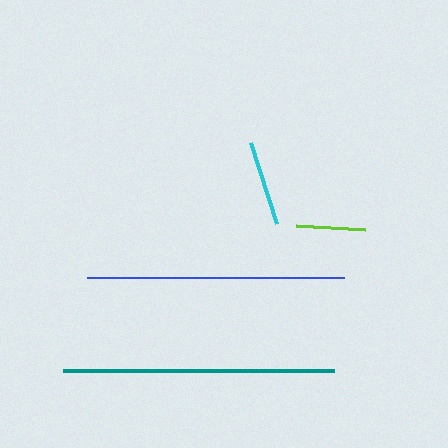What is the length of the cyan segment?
The cyan segment is approximately 85 pixels long.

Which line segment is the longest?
The teal line is the longest at approximately 271 pixels.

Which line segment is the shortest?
The lime line is the shortest at approximately 69 pixels.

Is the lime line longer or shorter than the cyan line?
The cyan line is longer than the lime line.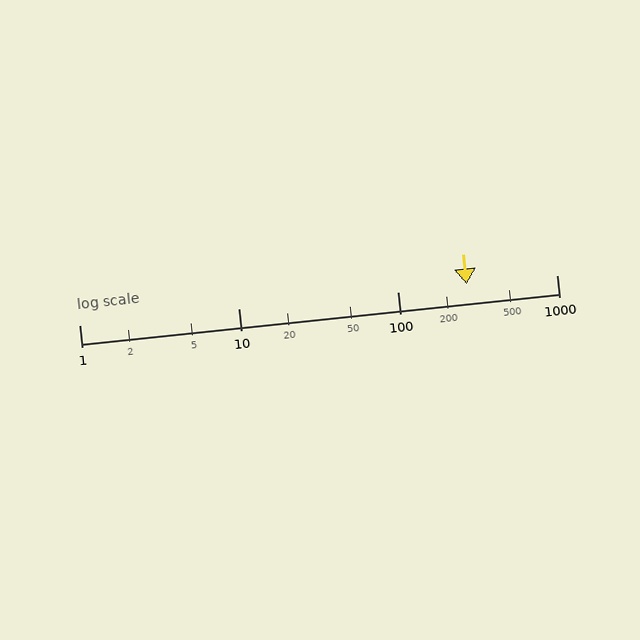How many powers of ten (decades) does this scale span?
The scale spans 3 decades, from 1 to 1000.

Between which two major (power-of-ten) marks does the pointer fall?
The pointer is between 100 and 1000.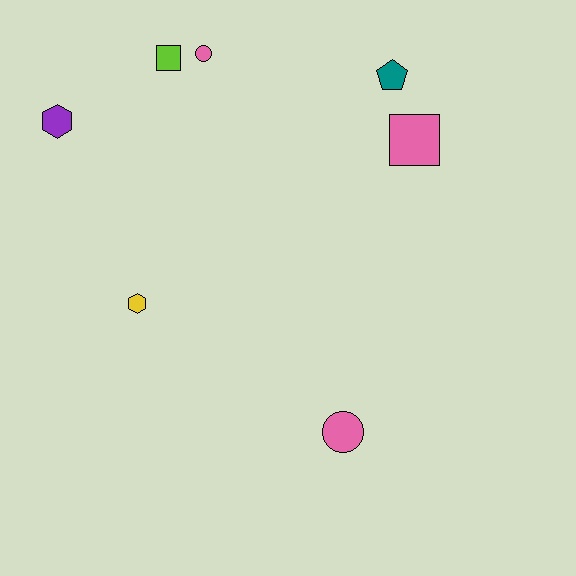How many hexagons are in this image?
There are 2 hexagons.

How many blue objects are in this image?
There are no blue objects.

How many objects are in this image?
There are 7 objects.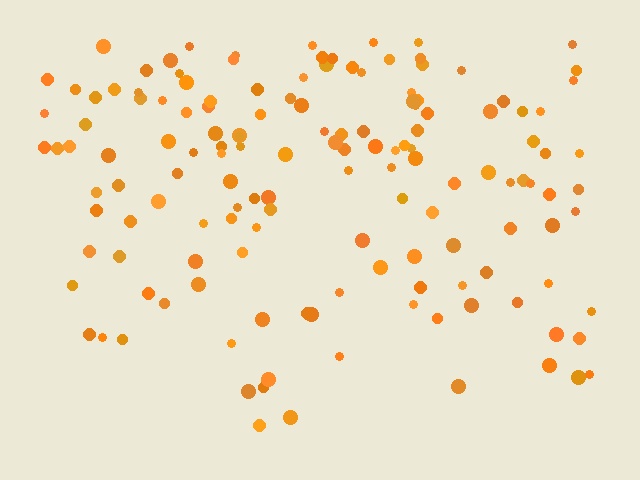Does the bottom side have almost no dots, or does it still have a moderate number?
Still a moderate number, just noticeably fewer than the top.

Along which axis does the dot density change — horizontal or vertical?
Vertical.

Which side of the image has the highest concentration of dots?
The top.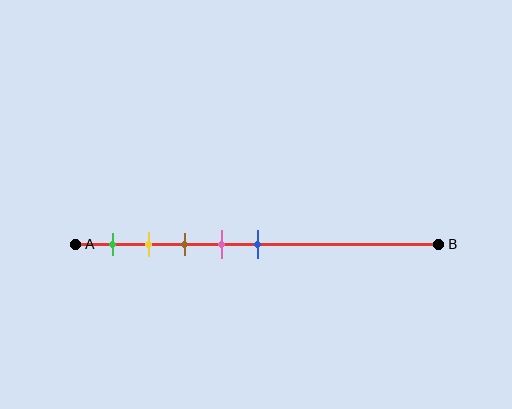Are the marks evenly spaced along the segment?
Yes, the marks are approximately evenly spaced.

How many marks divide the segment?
There are 5 marks dividing the segment.